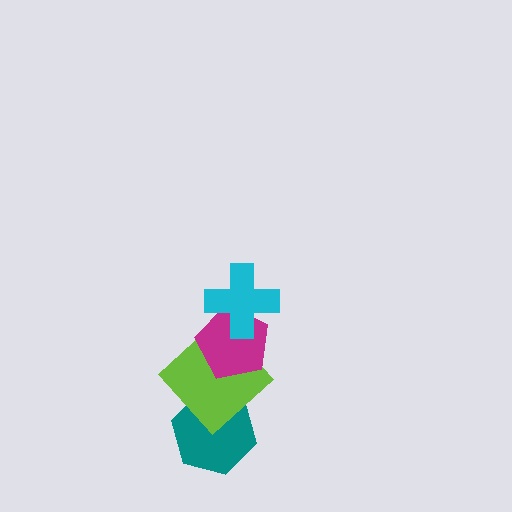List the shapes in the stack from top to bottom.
From top to bottom: the cyan cross, the magenta pentagon, the lime diamond, the teal hexagon.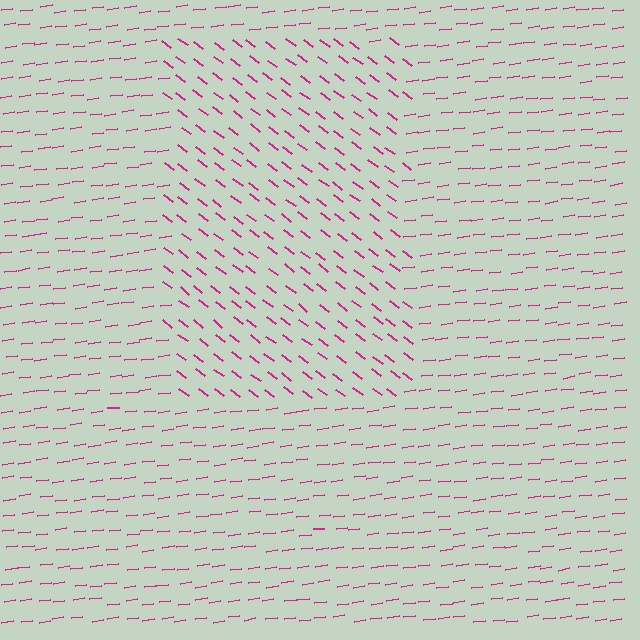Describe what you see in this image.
The image is filled with small magenta line segments. A rectangle region in the image has lines oriented differently from the surrounding lines, creating a visible texture boundary.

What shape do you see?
I see a rectangle.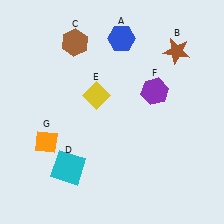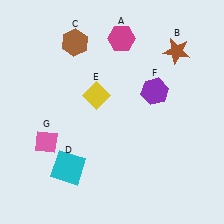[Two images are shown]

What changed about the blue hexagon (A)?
In Image 1, A is blue. In Image 2, it changed to magenta.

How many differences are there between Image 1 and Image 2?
There are 2 differences between the two images.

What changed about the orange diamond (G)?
In Image 1, G is orange. In Image 2, it changed to pink.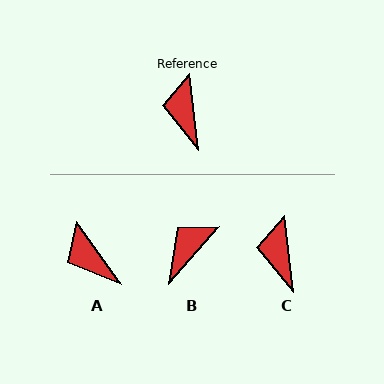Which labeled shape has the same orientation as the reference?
C.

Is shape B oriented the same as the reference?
No, it is off by about 48 degrees.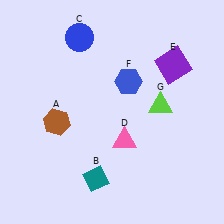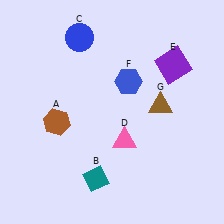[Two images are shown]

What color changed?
The triangle (G) changed from lime in Image 1 to brown in Image 2.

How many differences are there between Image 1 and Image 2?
There is 1 difference between the two images.